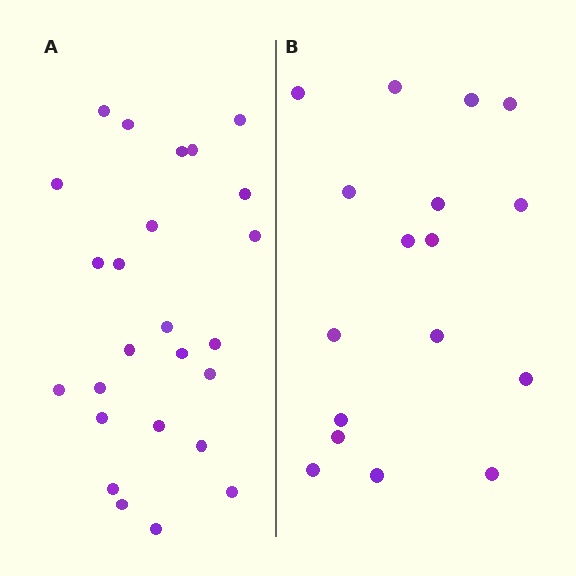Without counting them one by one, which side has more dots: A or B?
Region A (the left region) has more dots.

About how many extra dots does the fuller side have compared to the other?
Region A has roughly 8 or so more dots than region B.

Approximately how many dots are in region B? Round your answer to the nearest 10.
About 20 dots. (The exact count is 17, which rounds to 20.)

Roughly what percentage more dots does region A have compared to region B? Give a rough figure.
About 45% more.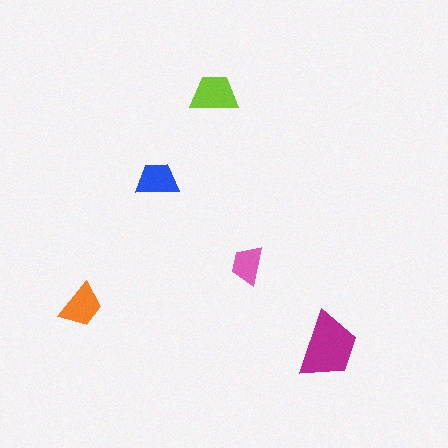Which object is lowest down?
The magenta trapezoid is bottommost.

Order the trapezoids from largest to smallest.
the magenta one, the lime one, the orange one, the blue one, the pink one.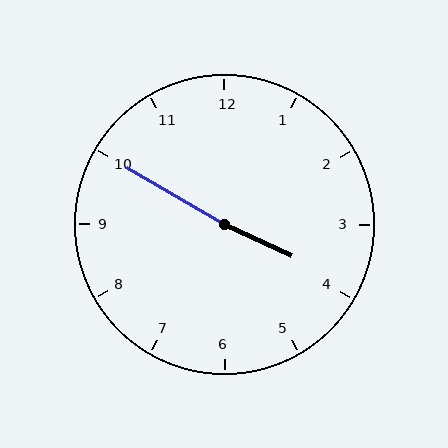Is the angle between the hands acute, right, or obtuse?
It is obtuse.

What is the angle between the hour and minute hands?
Approximately 175 degrees.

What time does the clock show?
3:50.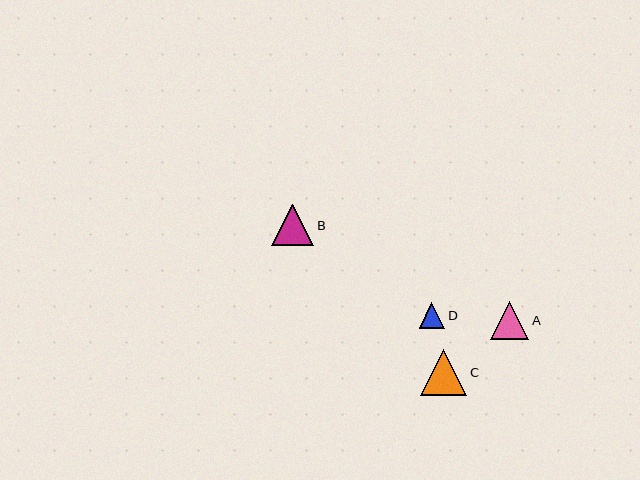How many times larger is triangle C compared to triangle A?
Triangle C is approximately 1.2 times the size of triangle A.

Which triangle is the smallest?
Triangle D is the smallest with a size of approximately 26 pixels.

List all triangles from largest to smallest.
From largest to smallest: C, B, A, D.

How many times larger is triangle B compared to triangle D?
Triangle B is approximately 1.6 times the size of triangle D.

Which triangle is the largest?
Triangle C is the largest with a size of approximately 46 pixels.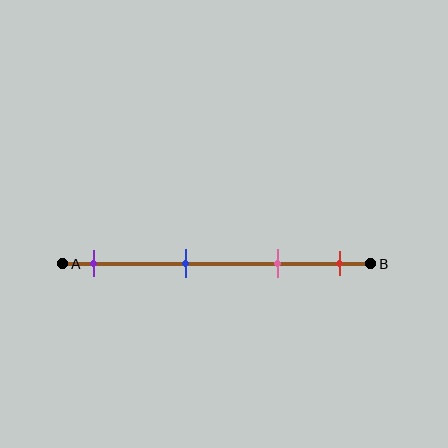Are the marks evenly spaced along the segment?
No, the marks are not evenly spaced.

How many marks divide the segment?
There are 4 marks dividing the segment.